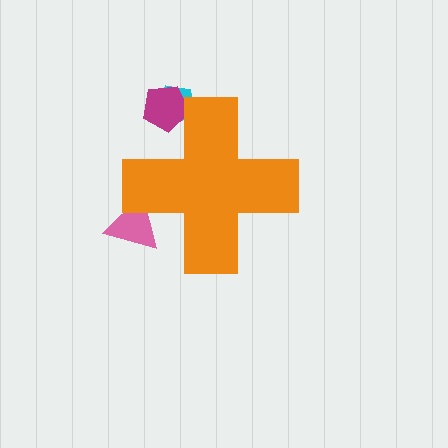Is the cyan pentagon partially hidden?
Yes, the cyan pentagon is partially hidden behind the orange cross.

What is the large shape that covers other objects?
An orange cross.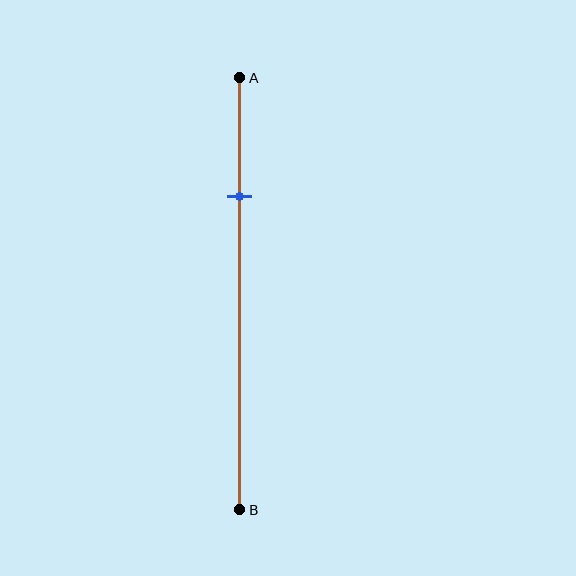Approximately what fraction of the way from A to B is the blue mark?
The blue mark is approximately 25% of the way from A to B.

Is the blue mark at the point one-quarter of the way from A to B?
Yes, the mark is approximately at the one-quarter point.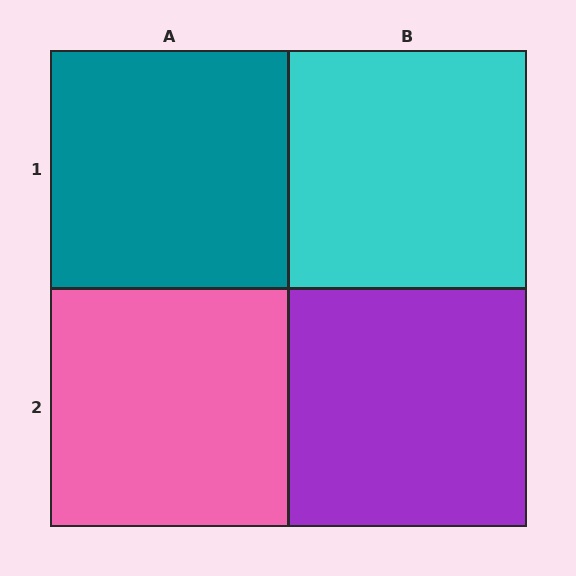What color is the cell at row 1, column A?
Teal.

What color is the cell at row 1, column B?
Cyan.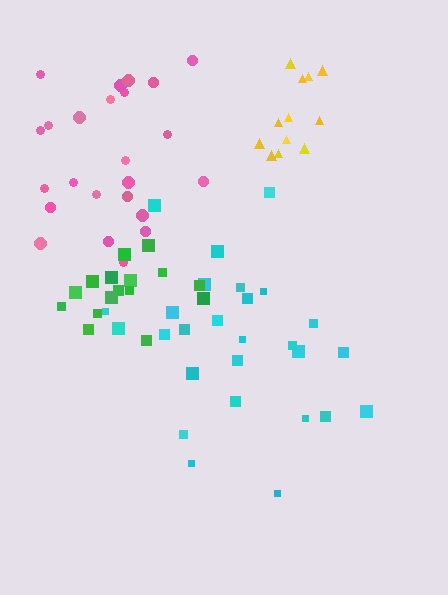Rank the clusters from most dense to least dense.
green, yellow, cyan, pink.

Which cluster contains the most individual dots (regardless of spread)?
Cyan (27).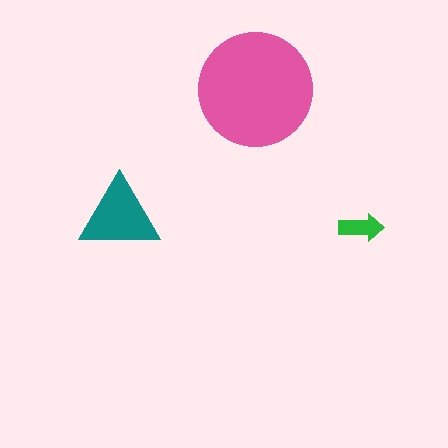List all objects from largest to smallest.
The pink circle, the teal triangle, the green arrow.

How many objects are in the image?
There are 3 objects in the image.